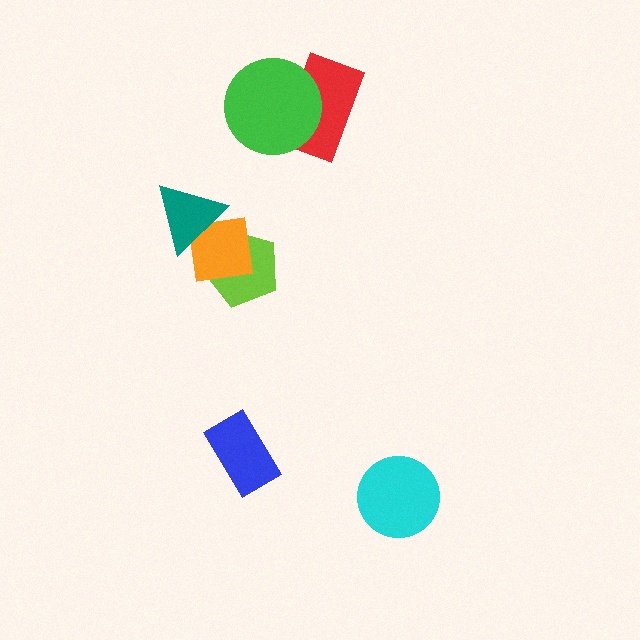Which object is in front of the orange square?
The teal triangle is in front of the orange square.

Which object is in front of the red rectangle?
The green circle is in front of the red rectangle.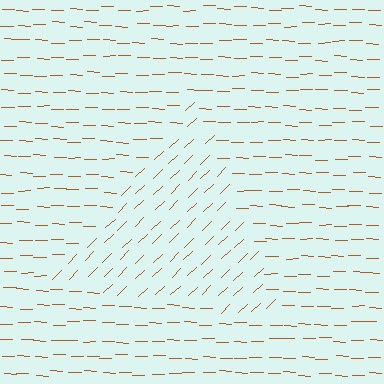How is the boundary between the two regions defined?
The boundary is defined purely by a change in line orientation (approximately 45 degrees difference). All lines are the same color and thickness.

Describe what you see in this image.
The image is filled with small brown line segments. A triangle region in the image has lines oriented differently from the surrounding lines, creating a visible texture boundary.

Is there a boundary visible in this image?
Yes, there is a texture boundary formed by a change in line orientation.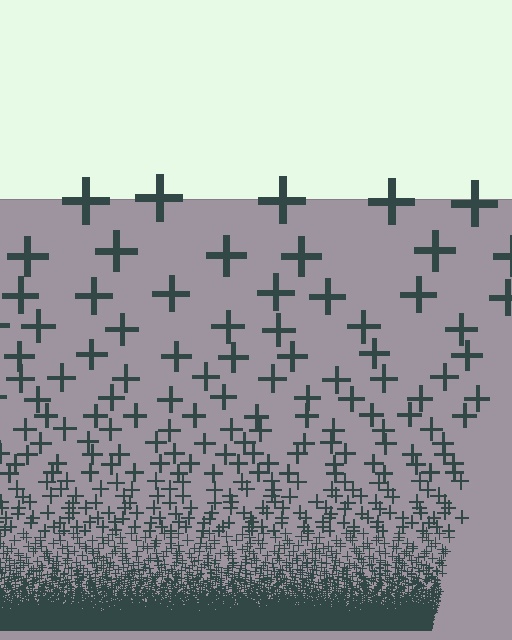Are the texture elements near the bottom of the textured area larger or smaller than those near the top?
Smaller. The gradient is inverted — elements near the bottom are smaller and denser.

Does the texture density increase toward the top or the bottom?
Density increases toward the bottom.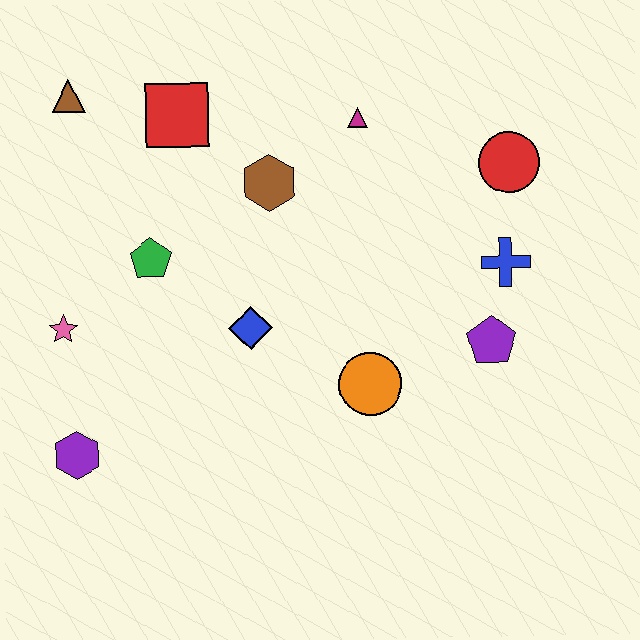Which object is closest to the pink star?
The green pentagon is closest to the pink star.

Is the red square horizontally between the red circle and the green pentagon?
Yes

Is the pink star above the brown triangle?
No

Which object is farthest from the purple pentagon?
The brown triangle is farthest from the purple pentagon.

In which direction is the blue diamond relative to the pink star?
The blue diamond is to the right of the pink star.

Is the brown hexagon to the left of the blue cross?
Yes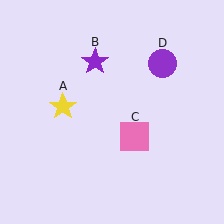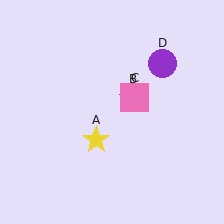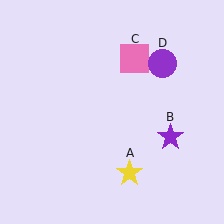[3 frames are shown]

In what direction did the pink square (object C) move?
The pink square (object C) moved up.